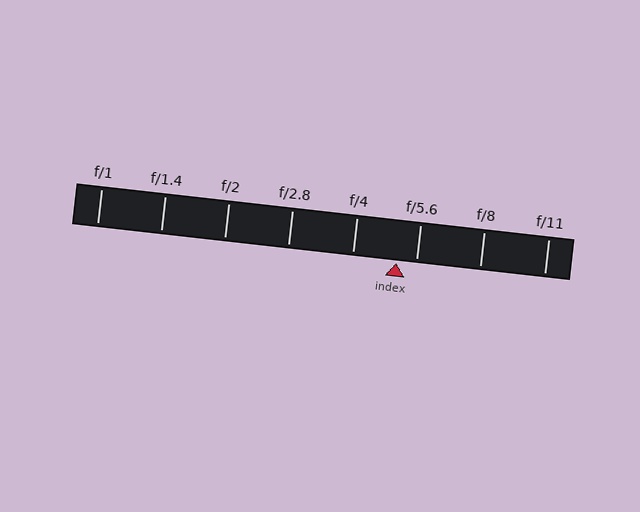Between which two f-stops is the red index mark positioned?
The index mark is between f/4 and f/5.6.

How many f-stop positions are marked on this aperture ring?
There are 8 f-stop positions marked.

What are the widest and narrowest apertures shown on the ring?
The widest aperture shown is f/1 and the narrowest is f/11.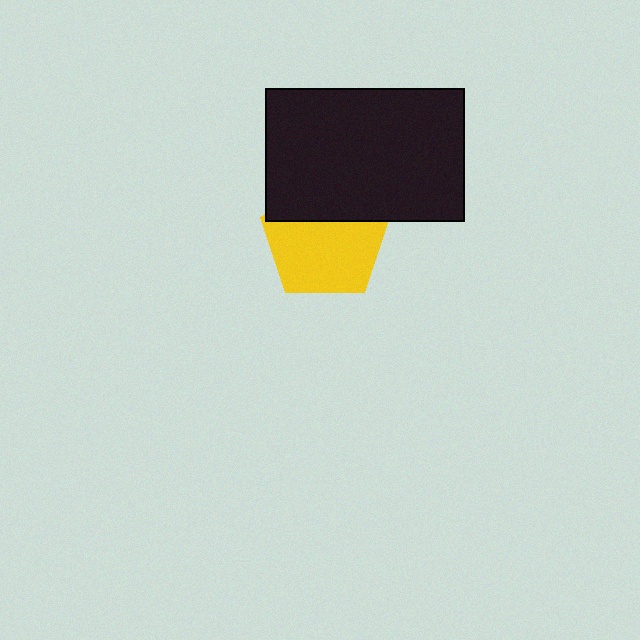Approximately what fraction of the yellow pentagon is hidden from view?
Roughly 32% of the yellow pentagon is hidden behind the black rectangle.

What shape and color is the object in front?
The object in front is a black rectangle.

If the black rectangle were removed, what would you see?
You would see the complete yellow pentagon.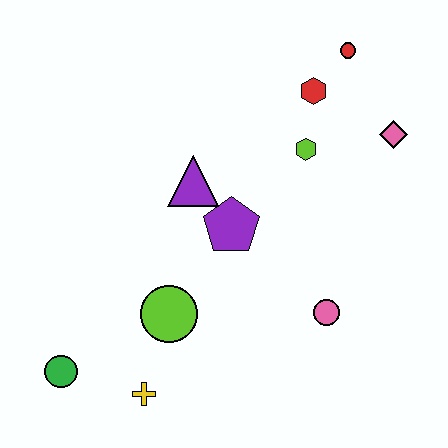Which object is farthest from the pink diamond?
The green circle is farthest from the pink diamond.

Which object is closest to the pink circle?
The purple pentagon is closest to the pink circle.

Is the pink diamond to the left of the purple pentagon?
No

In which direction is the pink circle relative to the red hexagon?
The pink circle is below the red hexagon.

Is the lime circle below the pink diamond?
Yes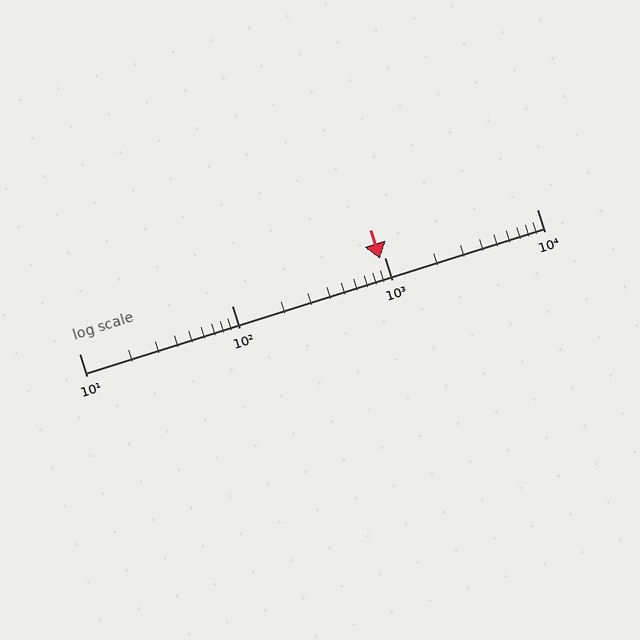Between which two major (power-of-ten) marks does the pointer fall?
The pointer is between 100 and 1000.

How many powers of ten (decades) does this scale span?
The scale spans 3 decades, from 10 to 10000.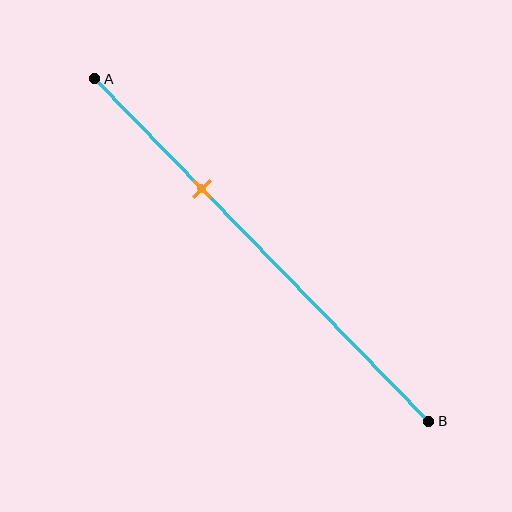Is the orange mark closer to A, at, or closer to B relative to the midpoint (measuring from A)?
The orange mark is closer to point A than the midpoint of segment AB.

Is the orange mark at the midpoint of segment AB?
No, the mark is at about 30% from A, not at the 50% midpoint.